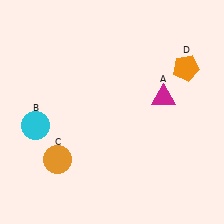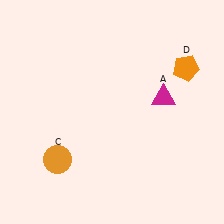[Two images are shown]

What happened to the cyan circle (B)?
The cyan circle (B) was removed in Image 2. It was in the bottom-left area of Image 1.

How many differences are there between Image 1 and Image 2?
There is 1 difference between the two images.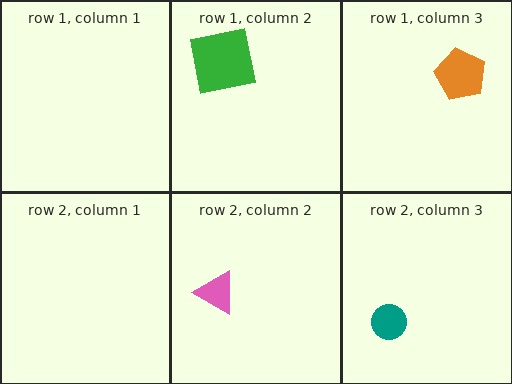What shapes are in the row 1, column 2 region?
The green square.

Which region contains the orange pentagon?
The row 1, column 3 region.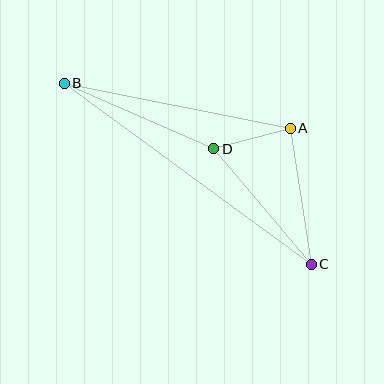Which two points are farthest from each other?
Points B and C are farthest from each other.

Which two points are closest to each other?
Points A and D are closest to each other.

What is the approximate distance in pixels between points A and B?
The distance between A and B is approximately 231 pixels.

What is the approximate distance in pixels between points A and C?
The distance between A and C is approximately 137 pixels.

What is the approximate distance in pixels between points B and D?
The distance between B and D is approximately 163 pixels.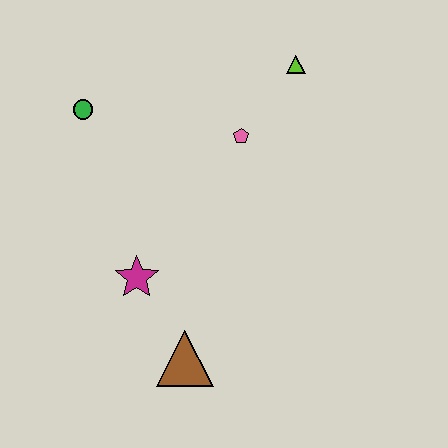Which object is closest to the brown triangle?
The magenta star is closest to the brown triangle.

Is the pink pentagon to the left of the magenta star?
No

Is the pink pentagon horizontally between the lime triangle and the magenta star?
Yes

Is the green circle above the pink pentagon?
Yes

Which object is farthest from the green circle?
The brown triangle is farthest from the green circle.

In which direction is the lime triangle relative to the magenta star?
The lime triangle is above the magenta star.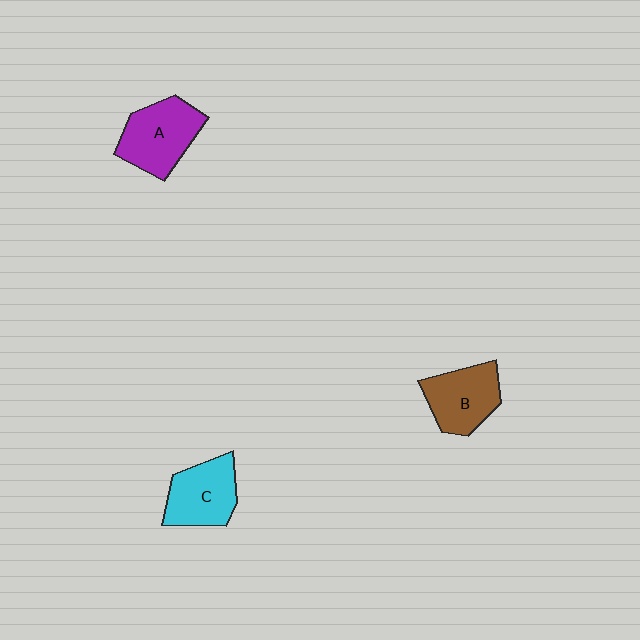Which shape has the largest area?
Shape A (purple).